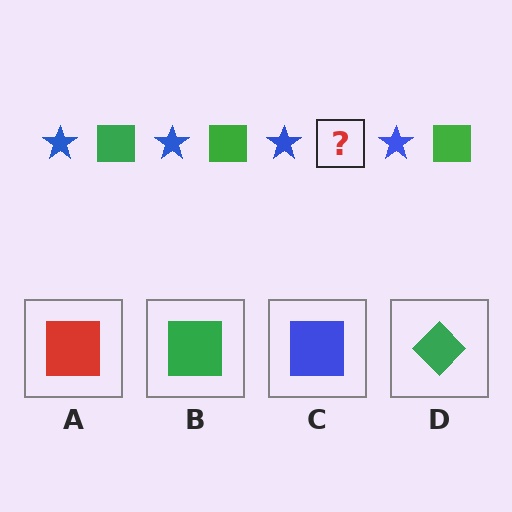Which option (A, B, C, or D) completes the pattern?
B.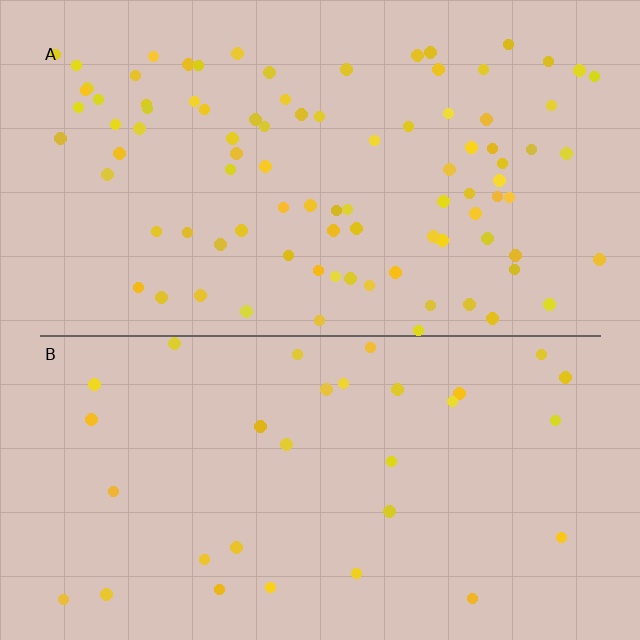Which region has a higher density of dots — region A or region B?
A (the top).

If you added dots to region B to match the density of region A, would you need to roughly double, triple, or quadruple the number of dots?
Approximately triple.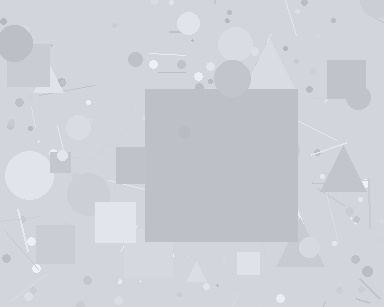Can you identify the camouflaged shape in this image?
The camouflaged shape is a square.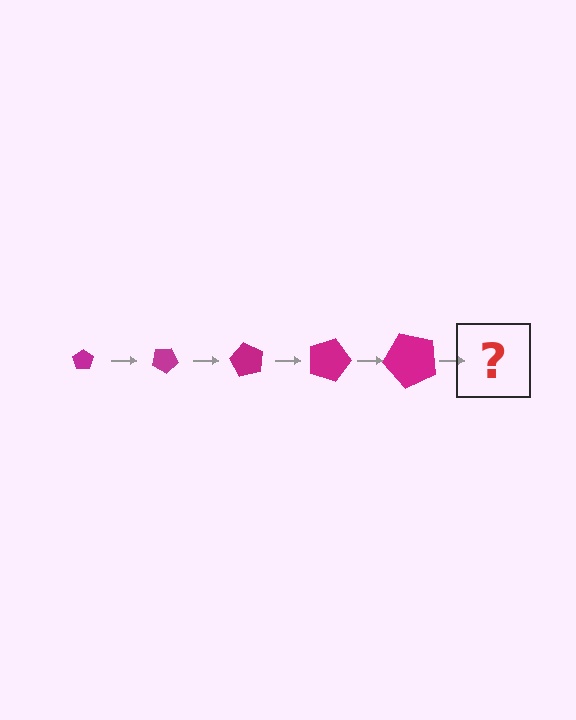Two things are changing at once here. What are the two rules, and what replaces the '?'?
The two rules are that the pentagon grows larger each step and it rotates 30 degrees each step. The '?' should be a pentagon, larger than the previous one and rotated 150 degrees from the start.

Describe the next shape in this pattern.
It should be a pentagon, larger than the previous one and rotated 150 degrees from the start.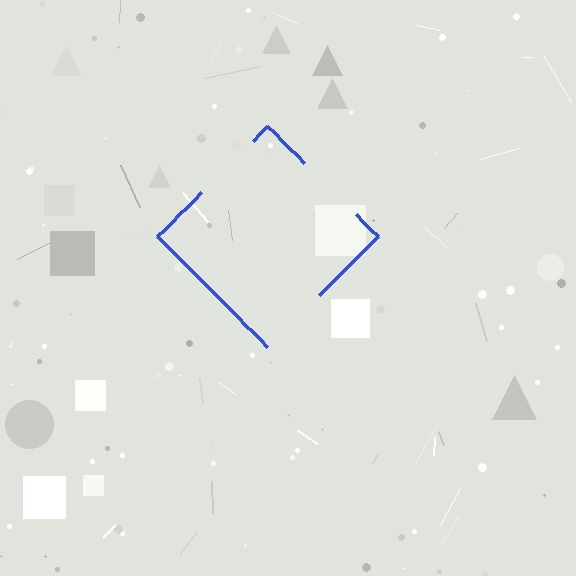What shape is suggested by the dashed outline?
The dashed outline suggests a diamond.